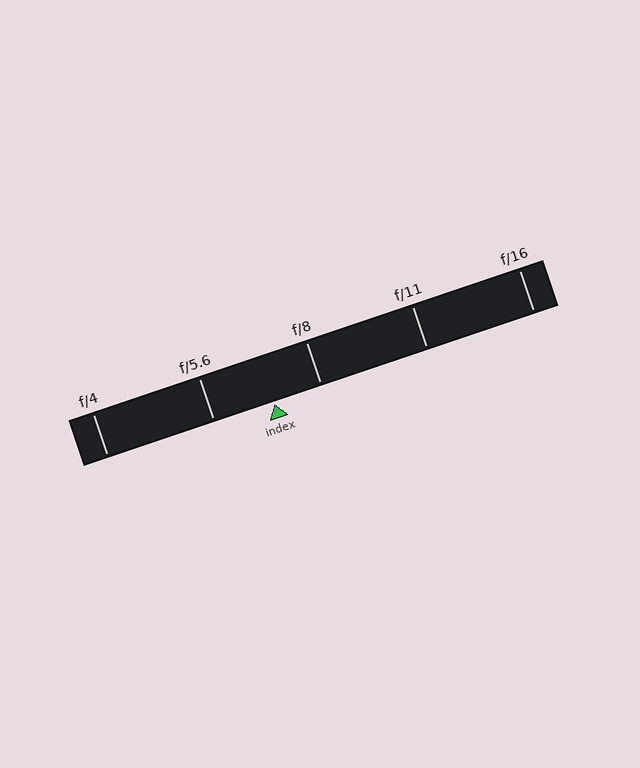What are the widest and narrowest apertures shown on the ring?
The widest aperture shown is f/4 and the narrowest is f/16.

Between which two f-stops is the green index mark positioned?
The index mark is between f/5.6 and f/8.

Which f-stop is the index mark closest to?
The index mark is closest to f/8.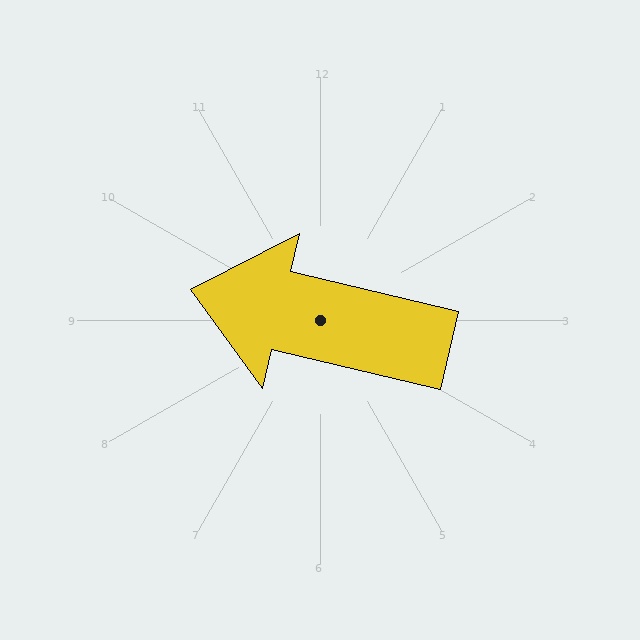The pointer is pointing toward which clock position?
Roughly 9 o'clock.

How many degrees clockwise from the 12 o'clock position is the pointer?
Approximately 283 degrees.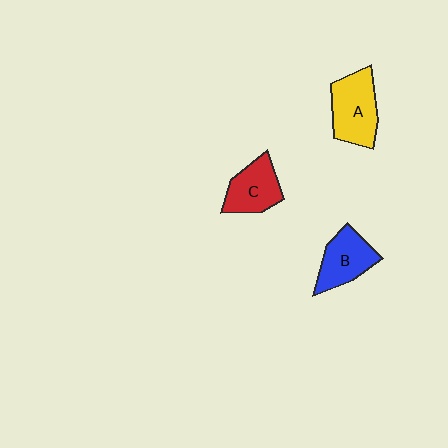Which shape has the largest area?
Shape A (yellow).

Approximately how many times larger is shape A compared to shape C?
Approximately 1.3 times.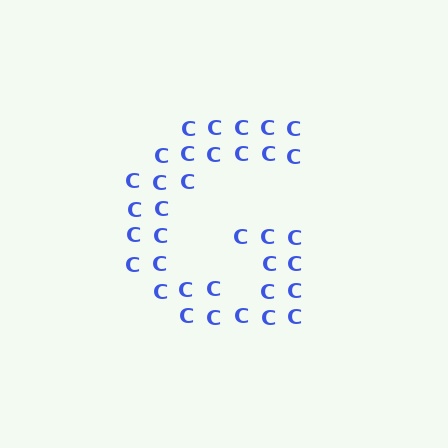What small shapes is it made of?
It is made of small letter C's.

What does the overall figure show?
The overall figure shows the letter G.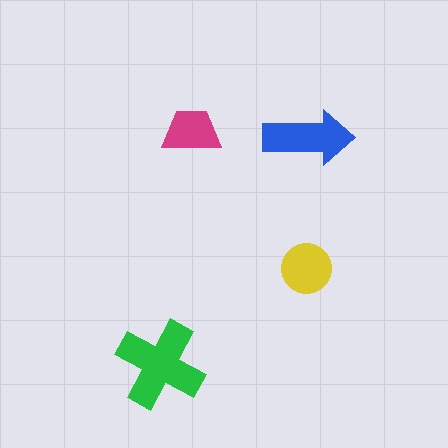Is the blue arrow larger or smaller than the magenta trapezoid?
Larger.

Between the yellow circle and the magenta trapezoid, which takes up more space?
The yellow circle.